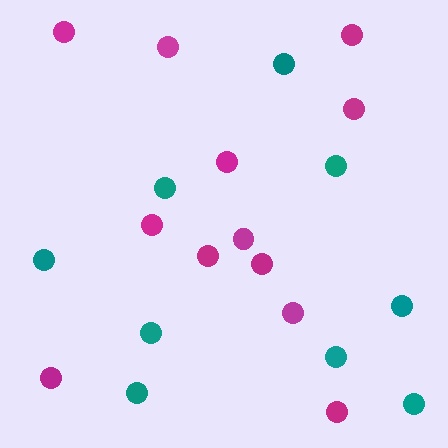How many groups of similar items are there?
There are 2 groups: one group of magenta circles (12) and one group of teal circles (9).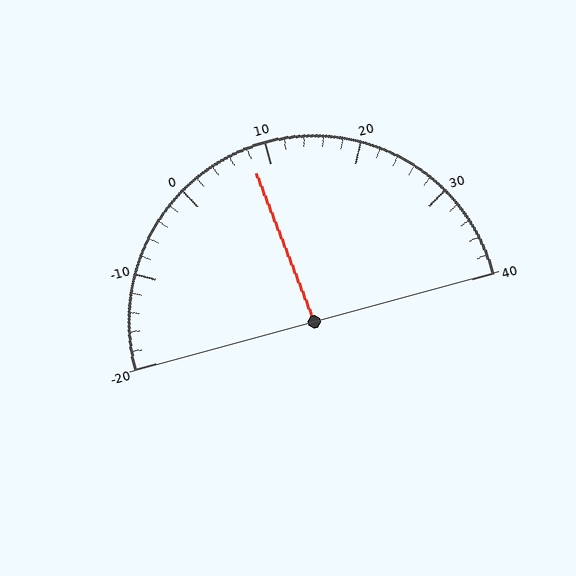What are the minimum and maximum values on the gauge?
The gauge ranges from -20 to 40.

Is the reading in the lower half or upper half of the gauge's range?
The reading is in the lower half of the range (-20 to 40).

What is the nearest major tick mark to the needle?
The nearest major tick mark is 10.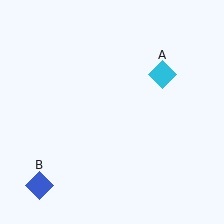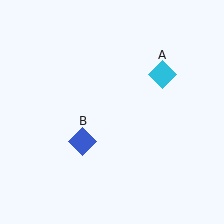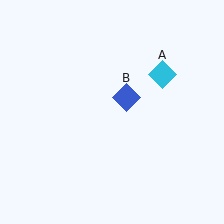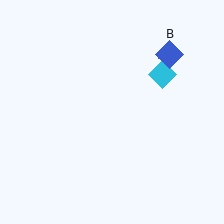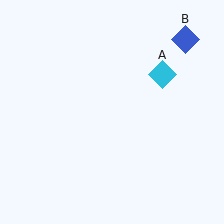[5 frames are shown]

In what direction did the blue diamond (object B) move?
The blue diamond (object B) moved up and to the right.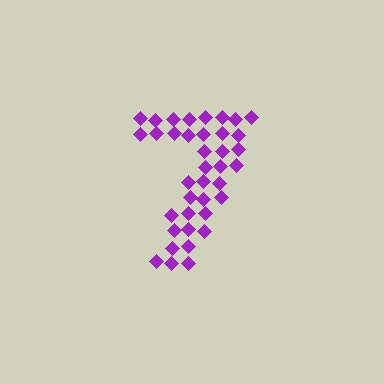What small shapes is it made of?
It is made of small diamonds.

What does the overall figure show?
The overall figure shows the digit 7.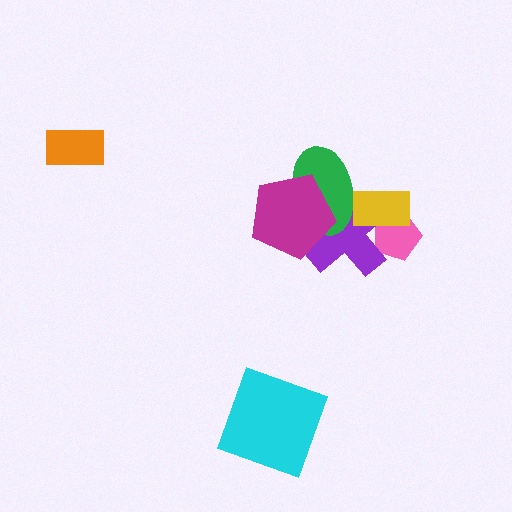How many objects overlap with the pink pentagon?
2 objects overlap with the pink pentagon.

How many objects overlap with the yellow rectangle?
3 objects overlap with the yellow rectangle.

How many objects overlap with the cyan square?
0 objects overlap with the cyan square.